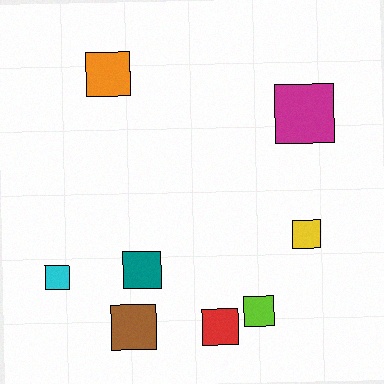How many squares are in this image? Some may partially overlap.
There are 8 squares.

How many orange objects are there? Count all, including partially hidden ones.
There is 1 orange object.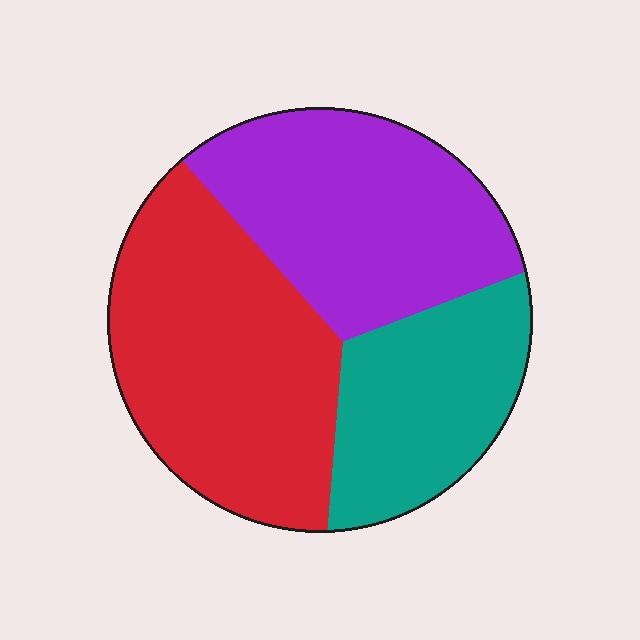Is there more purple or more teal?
Purple.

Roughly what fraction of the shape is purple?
Purple takes up about one third (1/3) of the shape.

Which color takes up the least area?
Teal, at roughly 25%.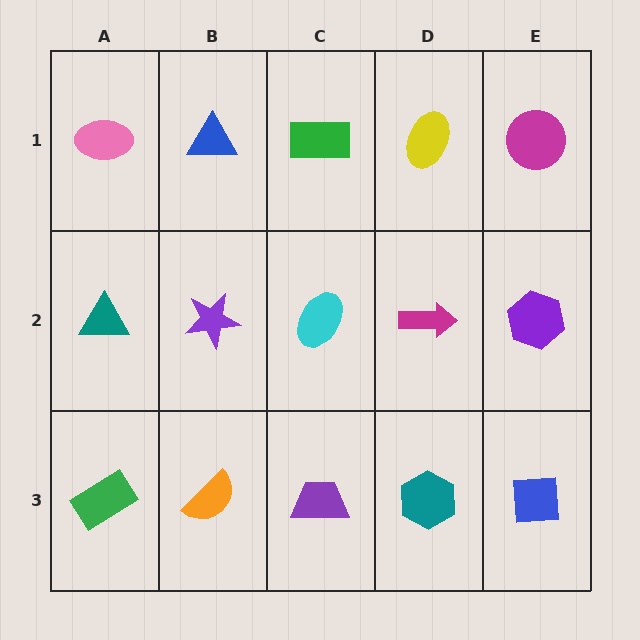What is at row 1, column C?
A green rectangle.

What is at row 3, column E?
A blue square.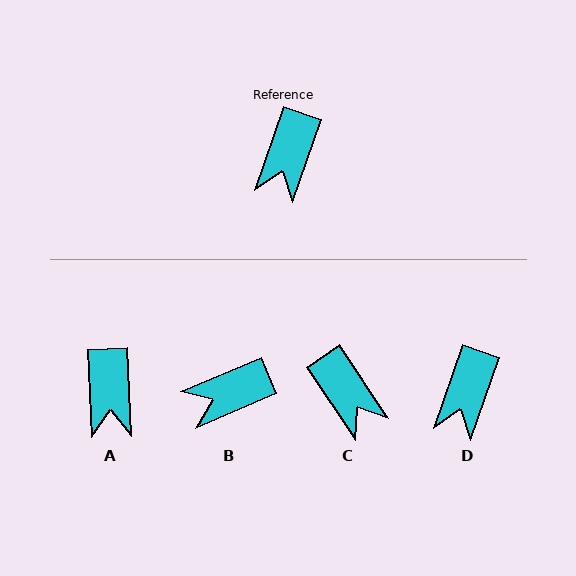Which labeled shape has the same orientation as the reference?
D.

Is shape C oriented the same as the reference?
No, it is off by about 53 degrees.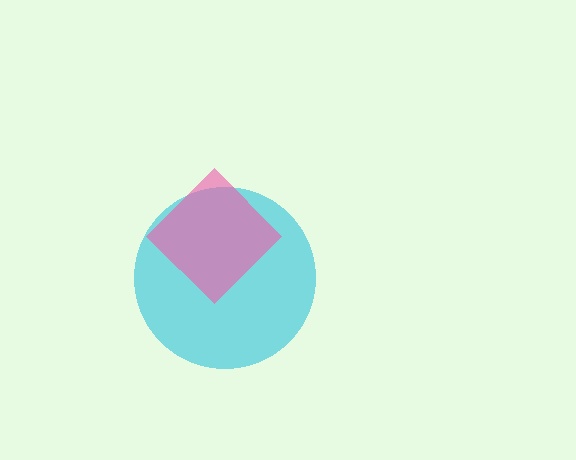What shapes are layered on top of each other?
The layered shapes are: a cyan circle, a pink diamond.